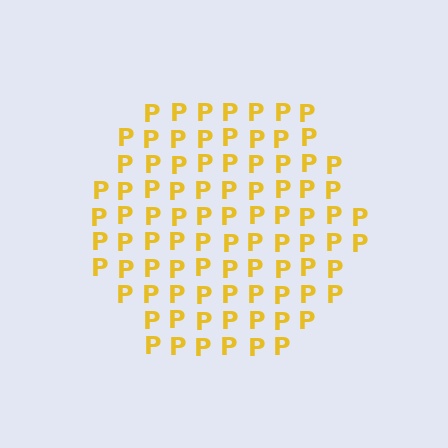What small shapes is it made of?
It is made of small letter P's.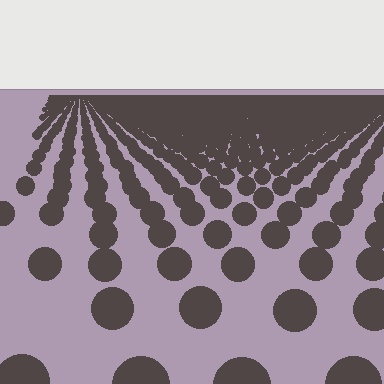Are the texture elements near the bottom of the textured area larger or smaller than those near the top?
Larger. Near the bottom, elements are closer to the viewer and appear at a bigger on-screen size.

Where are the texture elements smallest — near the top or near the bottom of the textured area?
Near the top.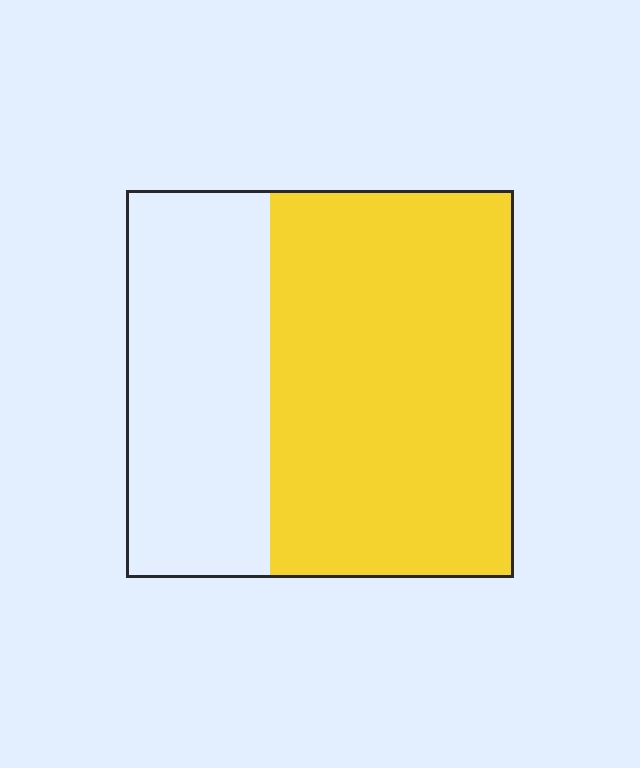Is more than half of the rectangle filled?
Yes.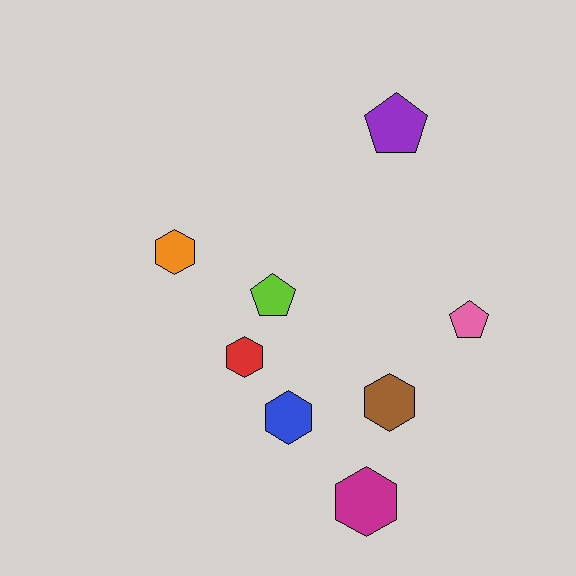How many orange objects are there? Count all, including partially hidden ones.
There is 1 orange object.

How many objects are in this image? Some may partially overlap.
There are 8 objects.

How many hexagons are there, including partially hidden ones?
There are 5 hexagons.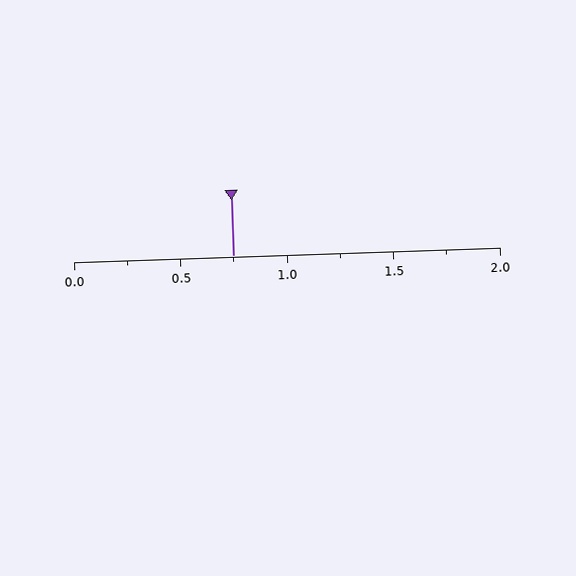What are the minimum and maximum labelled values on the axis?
The axis runs from 0.0 to 2.0.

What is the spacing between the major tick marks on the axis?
The major ticks are spaced 0.5 apart.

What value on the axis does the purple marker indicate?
The marker indicates approximately 0.75.